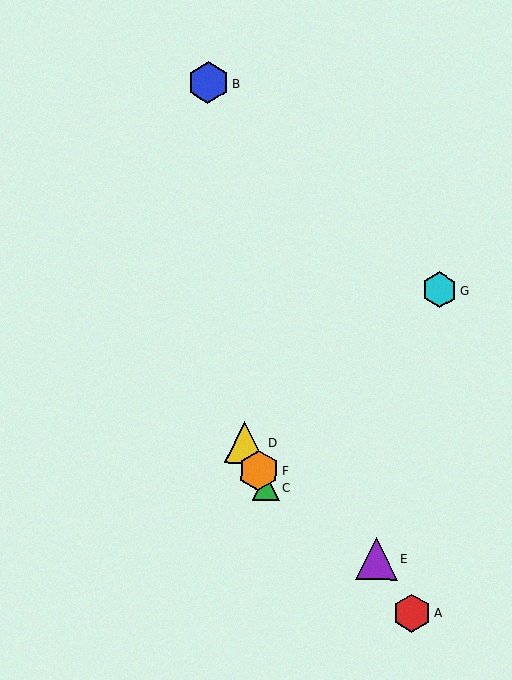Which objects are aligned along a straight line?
Objects C, D, F are aligned along a straight line.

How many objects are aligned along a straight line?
3 objects (C, D, F) are aligned along a straight line.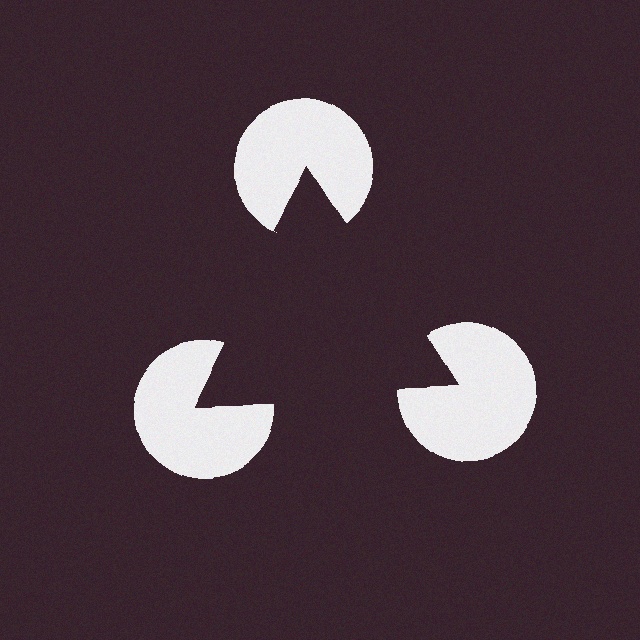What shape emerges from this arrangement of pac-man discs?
An illusory triangle — its edges are inferred from the aligned wedge cuts in the pac-man discs, not physically drawn.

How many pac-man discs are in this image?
There are 3 — one at each vertex of the illusory triangle.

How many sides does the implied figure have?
3 sides.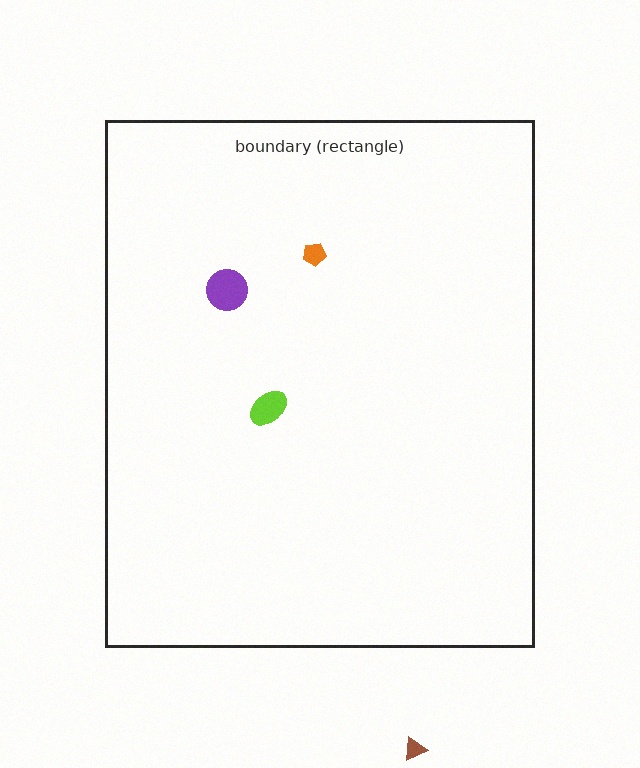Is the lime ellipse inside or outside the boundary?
Inside.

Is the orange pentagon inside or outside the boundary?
Inside.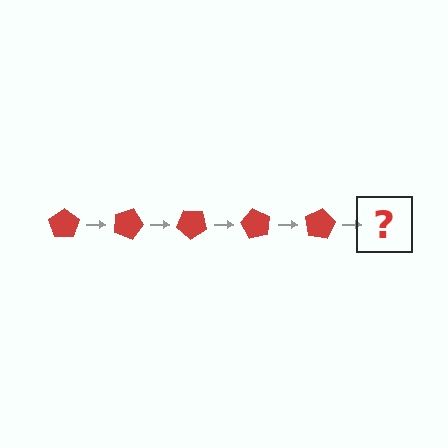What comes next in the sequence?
The next element should be a red pentagon rotated 100 degrees.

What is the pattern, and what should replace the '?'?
The pattern is that the pentagon rotates 20 degrees each step. The '?' should be a red pentagon rotated 100 degrees.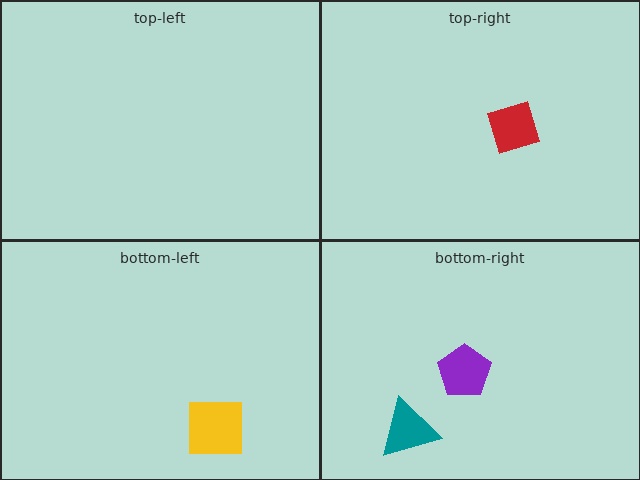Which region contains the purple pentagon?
The bottom-right region.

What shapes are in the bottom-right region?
The purple pentagon, the teal triangle.